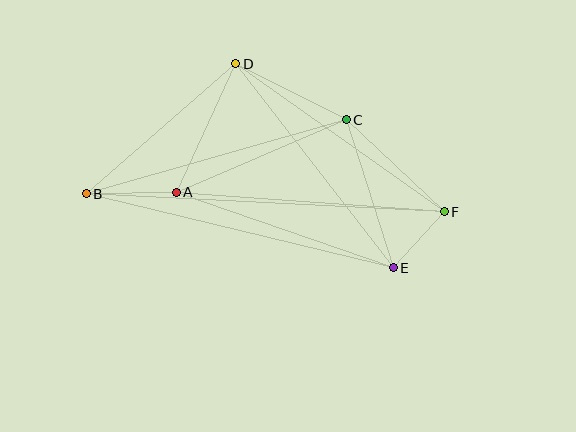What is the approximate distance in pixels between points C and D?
The distance between C and D is approximately 124 pixels.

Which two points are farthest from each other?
Points B and F are farthest from each other.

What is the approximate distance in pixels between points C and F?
The distance between C and F is approximately 135 pixels.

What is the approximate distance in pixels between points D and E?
The distance between D and E is approximately 258 pixels.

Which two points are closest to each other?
Points E and F are closest to each other.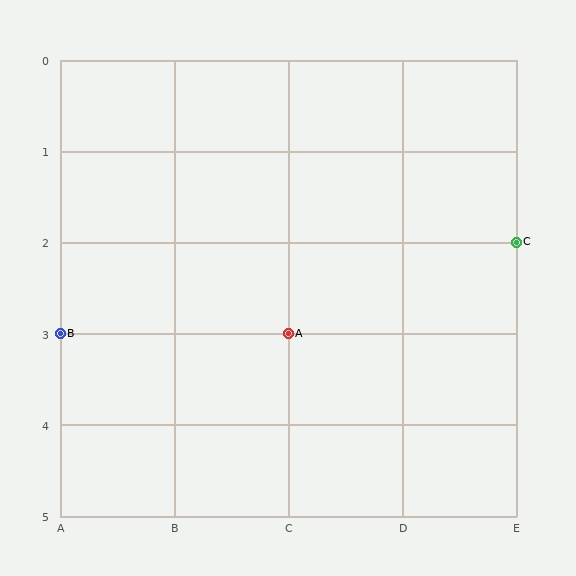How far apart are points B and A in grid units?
Points B and A are 2 columns apart.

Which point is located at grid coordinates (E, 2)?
Point C is at (E, 2).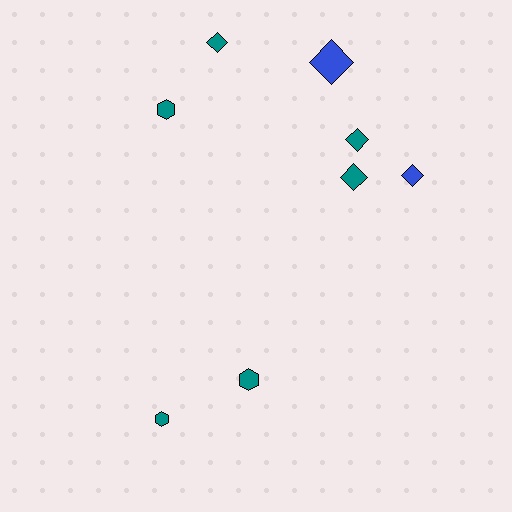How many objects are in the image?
There are 8 objects.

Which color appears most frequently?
Teal, with 6 objects.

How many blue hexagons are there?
There are no blue hexagons.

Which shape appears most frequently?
Diamond, with 5 objects.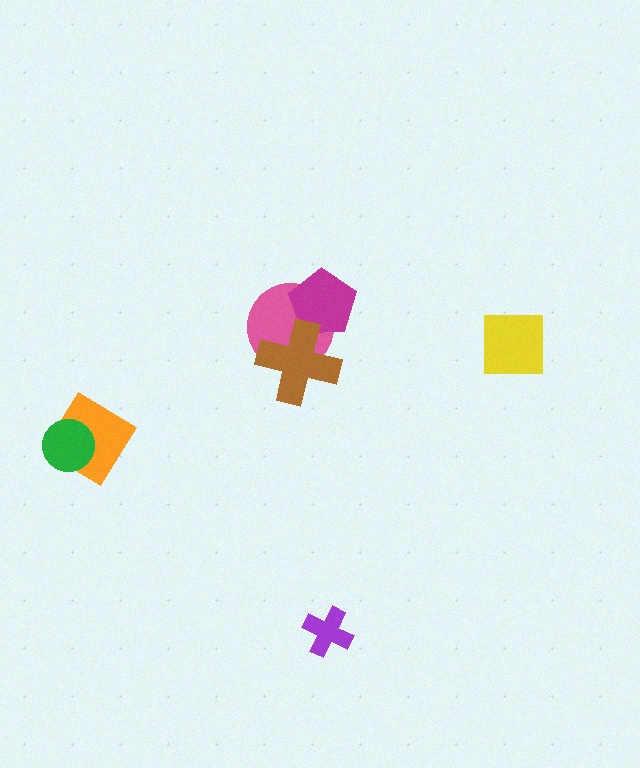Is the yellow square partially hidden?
No, no other shape covers it.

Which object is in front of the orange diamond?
The green circle is in front of the orange diamond.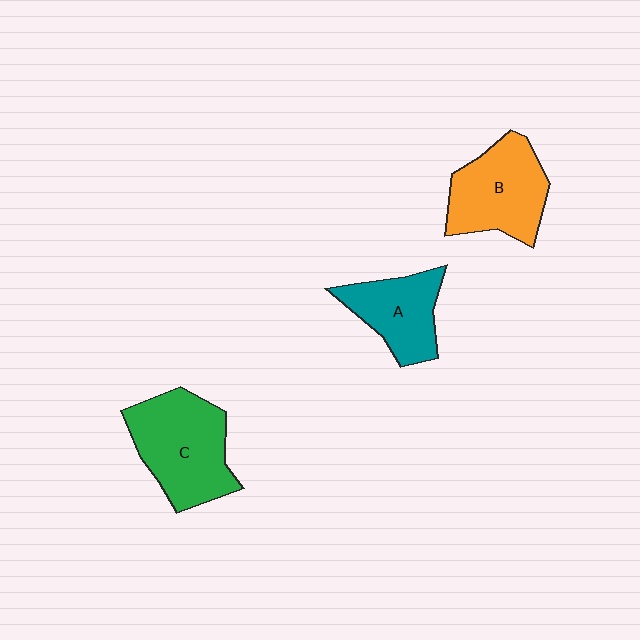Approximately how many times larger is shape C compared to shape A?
Approximately 1.5 times.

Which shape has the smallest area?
Shape A (teal).